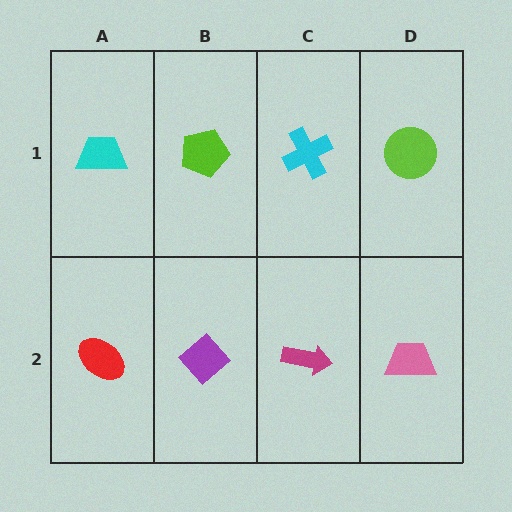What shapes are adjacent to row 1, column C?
A magenta arrow (row 2, column C), a lime pentagon (row 1, column B), a lime circle (row 1, column D).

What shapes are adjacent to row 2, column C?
A cyan cross (row 1, column C), a purple diamond (row 2, column B), a pink trapezoid (row 2, column D).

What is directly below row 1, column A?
A red ellipse.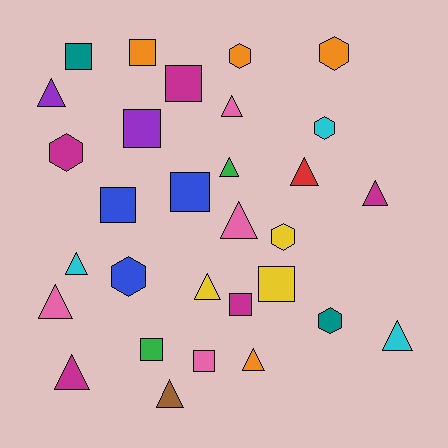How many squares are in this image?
There are 10 squares.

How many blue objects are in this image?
There are 3 blue objects.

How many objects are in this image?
There are 30 objects.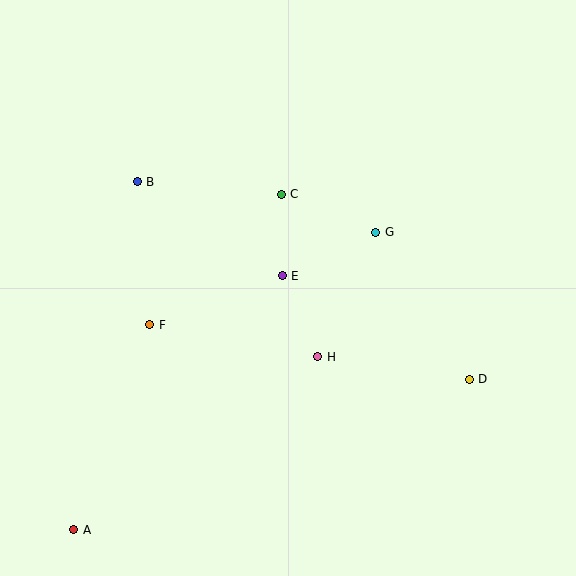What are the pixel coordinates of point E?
Point E is at (282, 276).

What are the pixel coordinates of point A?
Point A is at (74, 530).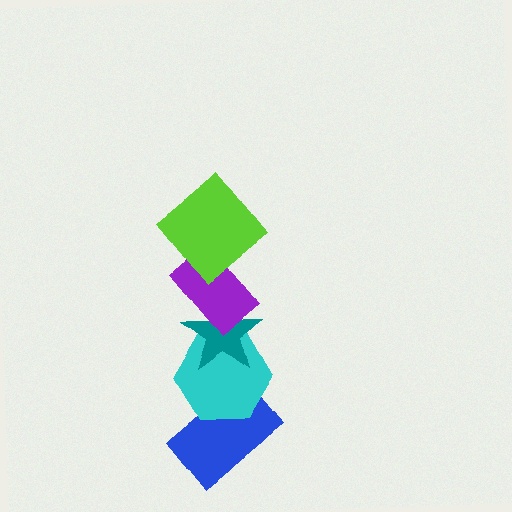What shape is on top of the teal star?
The purple rectangle is on top of the teal star.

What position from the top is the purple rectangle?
The purple rectangle is 2nd from the top.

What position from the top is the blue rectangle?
The blue rectangle is 5th from the top.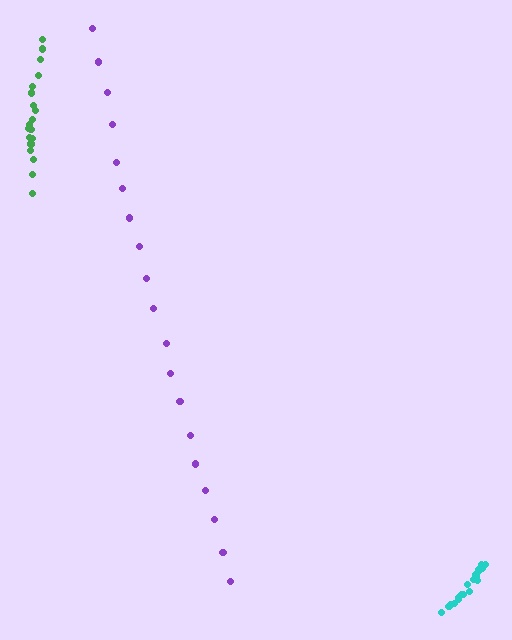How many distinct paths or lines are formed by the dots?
There are 3 distinct paths.